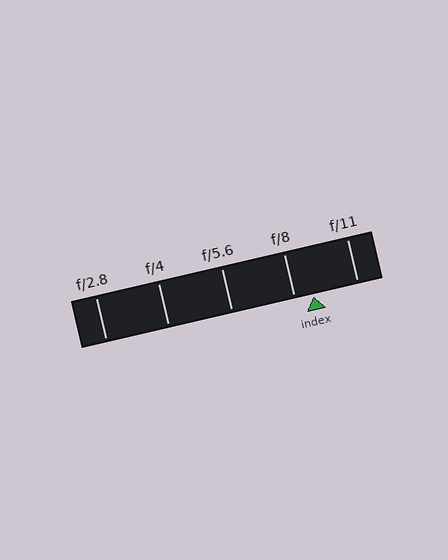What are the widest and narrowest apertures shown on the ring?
The widest aperture shown is f/2.8 and the narrowest is f/11.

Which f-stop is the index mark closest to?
The index mark is closest to f/8.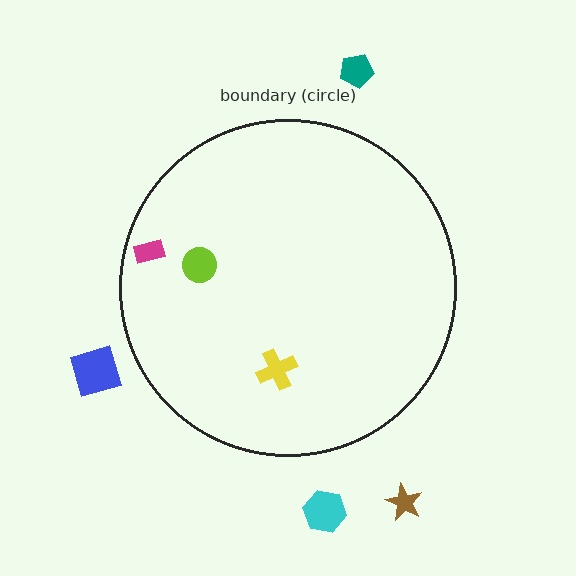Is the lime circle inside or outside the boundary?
Inside.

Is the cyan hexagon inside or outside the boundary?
Outside.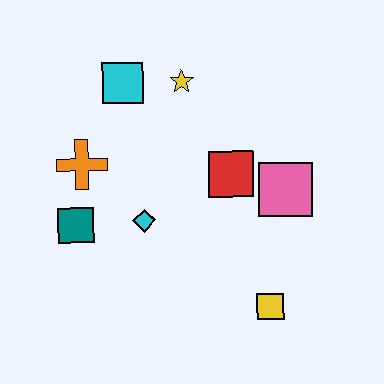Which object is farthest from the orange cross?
The yellow square is farthest from the orange cross.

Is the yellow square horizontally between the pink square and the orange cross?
Yes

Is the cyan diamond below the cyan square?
Yes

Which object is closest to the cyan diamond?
The teal square is closest to the cyan diamond.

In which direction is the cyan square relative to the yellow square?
The cyan square is above the yellow square.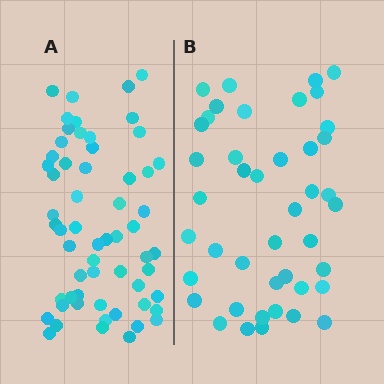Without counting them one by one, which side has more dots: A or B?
Region A (the left region) has more dots.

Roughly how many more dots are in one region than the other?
Region A has approximately 15 more dots than region B.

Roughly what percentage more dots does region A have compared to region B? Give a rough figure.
About 35% more.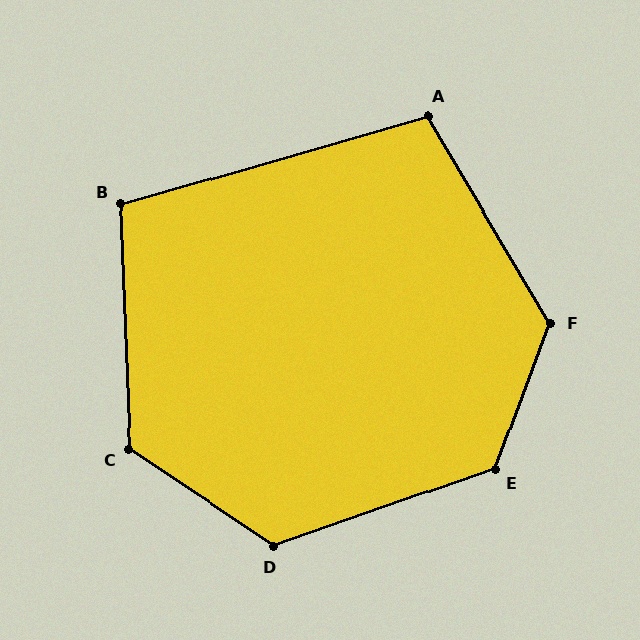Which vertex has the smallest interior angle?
B, at approximately 104 degrees.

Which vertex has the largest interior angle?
E, at approximately 130 degrees.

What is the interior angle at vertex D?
Approximately 127 degrees (obtuse).